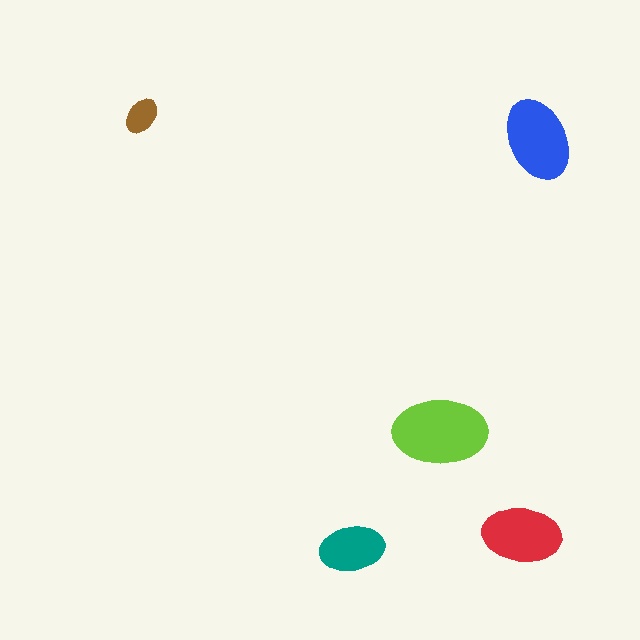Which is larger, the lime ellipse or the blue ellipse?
The lime one.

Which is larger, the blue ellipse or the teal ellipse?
The blue one.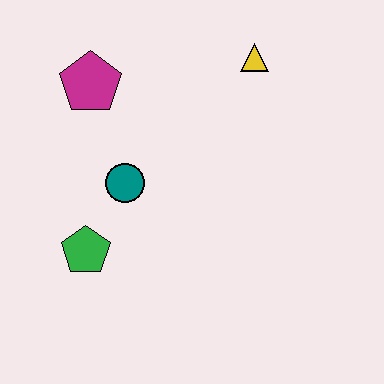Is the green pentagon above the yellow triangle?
No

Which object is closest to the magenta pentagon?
The teal circle is closest to the magenta pentagon.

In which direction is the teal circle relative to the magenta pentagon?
The teal circle is below the magenta pentagon.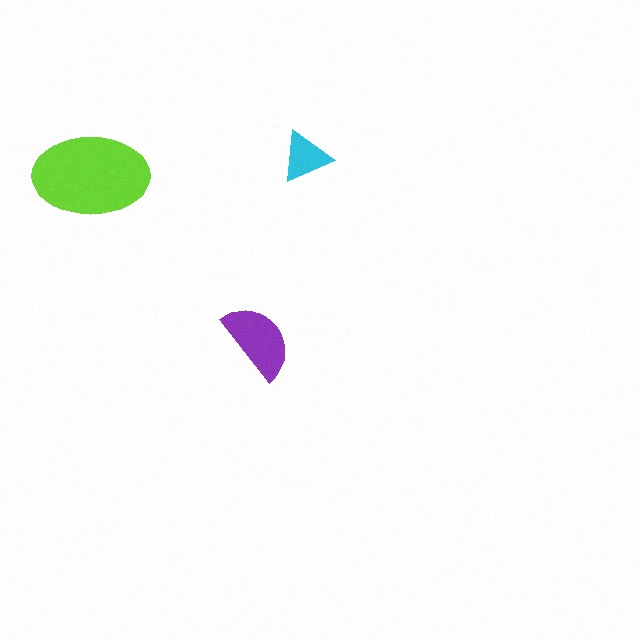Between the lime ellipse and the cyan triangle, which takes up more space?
The lime ellipse.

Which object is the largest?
The lime ellipse.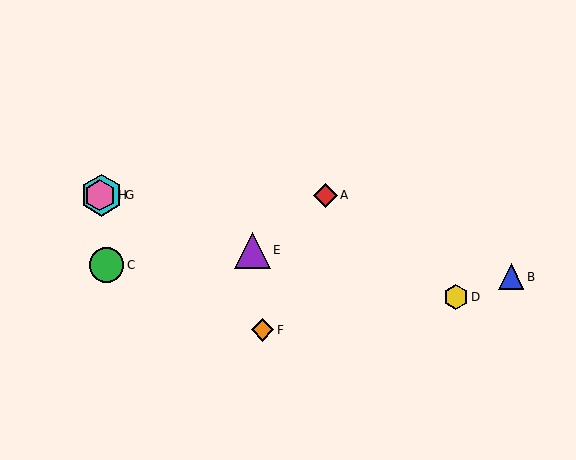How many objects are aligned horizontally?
3 objects (A, G, H) are aligned horizontally.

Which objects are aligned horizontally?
Objects A, G, H are aligned horizontally.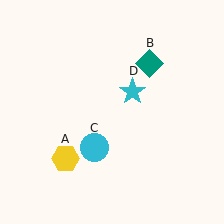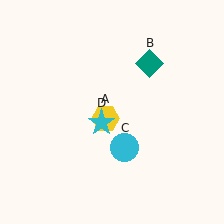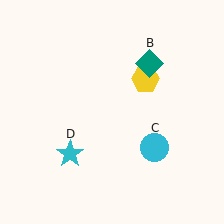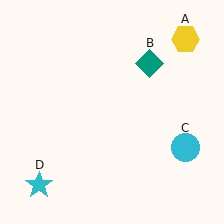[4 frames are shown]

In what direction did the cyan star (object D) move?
The cyan star (object D) moved down and to the left.